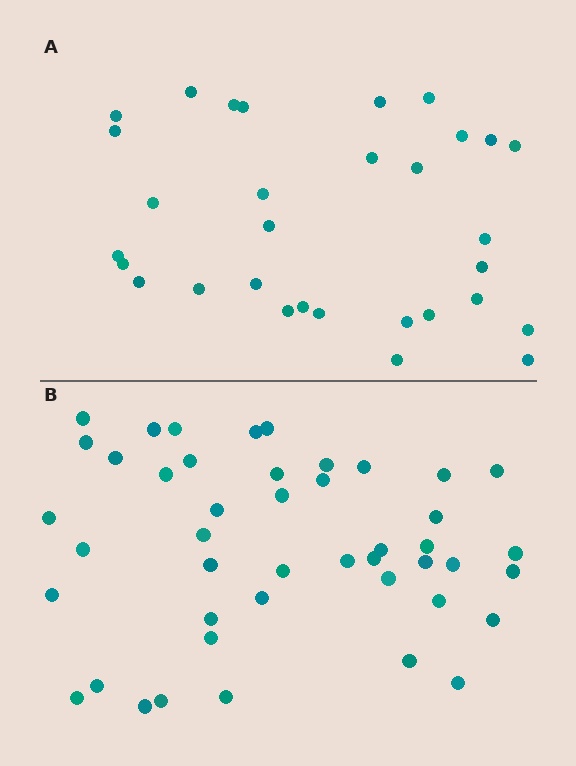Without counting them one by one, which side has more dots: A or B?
Region B (the bottom region) has more dots.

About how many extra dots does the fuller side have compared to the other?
Region B has approximately 15 more dots than region A.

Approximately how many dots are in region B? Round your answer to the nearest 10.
About 40 dots. (The exact count is 45, which rounds to 40.)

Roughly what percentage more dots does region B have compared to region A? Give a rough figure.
About 45% more.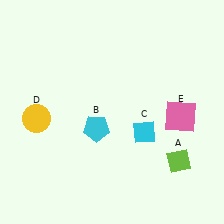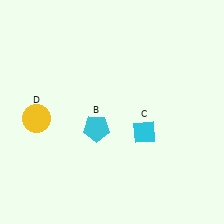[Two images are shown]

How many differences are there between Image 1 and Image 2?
There are 2 differences between the two images.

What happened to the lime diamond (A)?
The lime diamond (A) was removed in Image 2. It was in the bottom-right area of Image 1.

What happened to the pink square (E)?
The pink square (E) was removed in Image 2. It was in the bottom-right area of Image 1.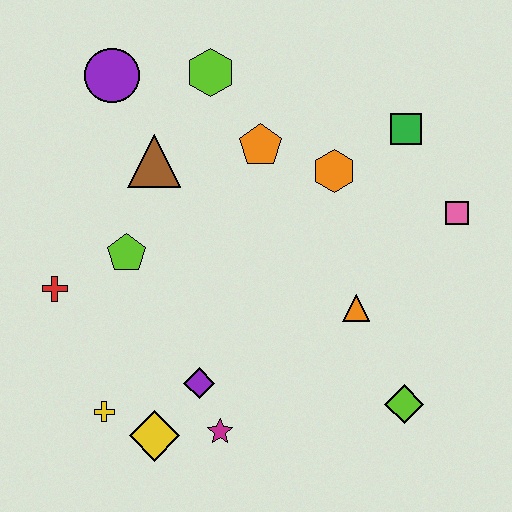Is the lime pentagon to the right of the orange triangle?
No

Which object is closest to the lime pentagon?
The red cross is closest to the lime pentagon.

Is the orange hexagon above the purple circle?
No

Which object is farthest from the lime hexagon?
The lime diamond is farthest from the lime hexagon.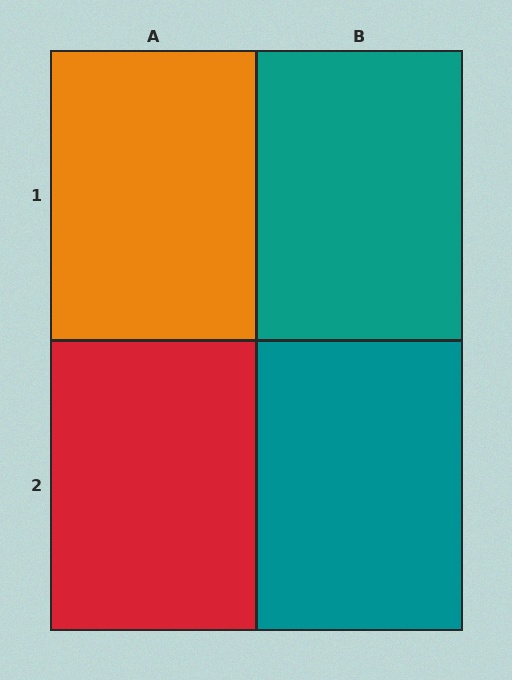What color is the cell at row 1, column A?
Orange.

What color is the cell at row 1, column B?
Teal.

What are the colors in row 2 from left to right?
Red, teal.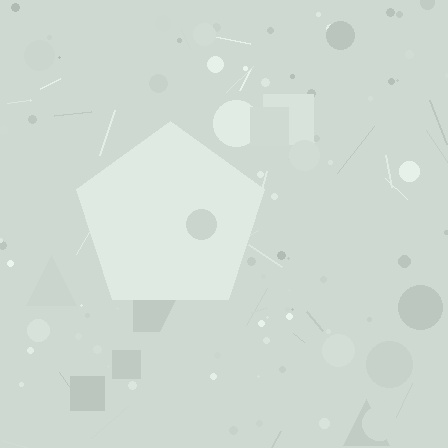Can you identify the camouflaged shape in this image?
The camouflaged shape is a pentagon.